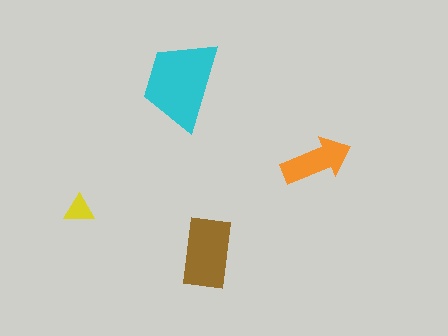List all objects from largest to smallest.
The cyan trapezoid, the brown rectangle, the orange arrow, the yellow triangle.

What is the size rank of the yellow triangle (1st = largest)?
4th.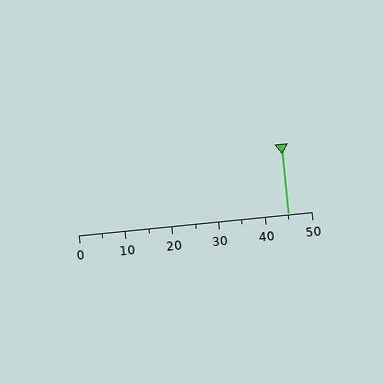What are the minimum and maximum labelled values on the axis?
The axis runs from 0 to 50.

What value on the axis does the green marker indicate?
The marker indicates approximately 45.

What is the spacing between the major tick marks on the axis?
The major ticks are spaced 10 apart.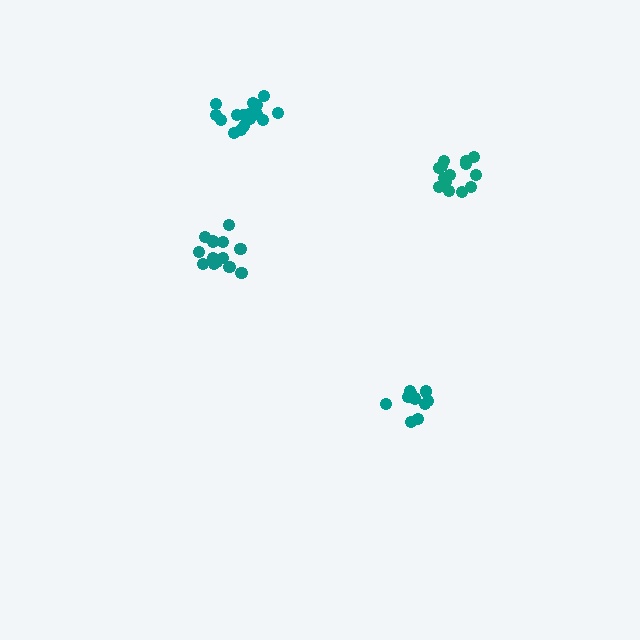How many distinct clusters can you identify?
There are 4 distinct clusters.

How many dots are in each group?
Group 1: 16 dots, Group 2: 10 dots, Group 3: 14 dots, Group 4: 14 dots (54 total).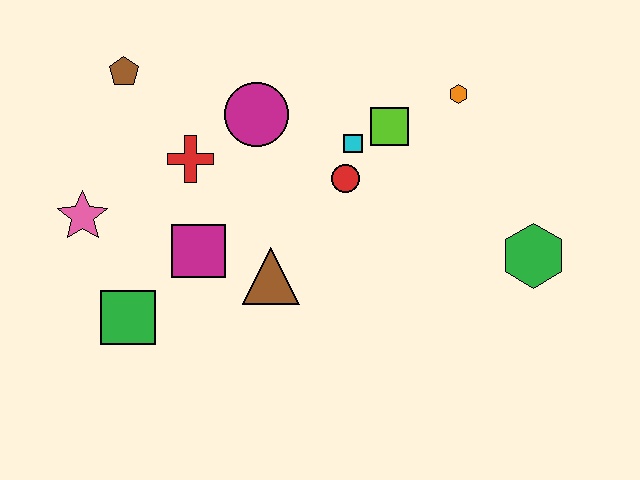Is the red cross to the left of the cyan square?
Yes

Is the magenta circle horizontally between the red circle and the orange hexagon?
No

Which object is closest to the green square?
The magenta square is closest to the green square.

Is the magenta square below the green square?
No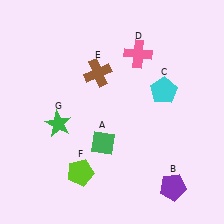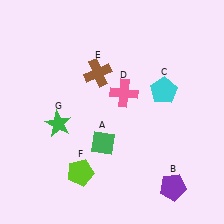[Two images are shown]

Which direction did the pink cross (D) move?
The pink cross (D) moved down.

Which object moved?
The pink cross (D) moved down.